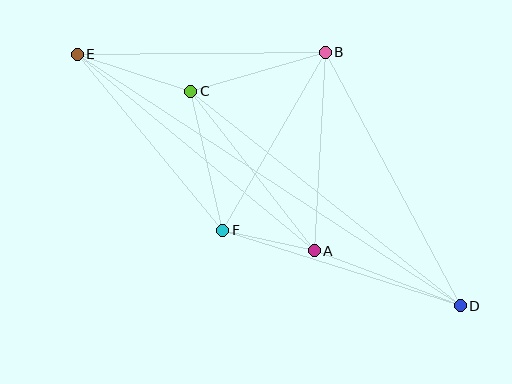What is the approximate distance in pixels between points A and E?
The distance between A and E is approximately 308 pixels.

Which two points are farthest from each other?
Points D and E are farthest from each other.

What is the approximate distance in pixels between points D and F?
The distance between D and F is approximately 249 pixels.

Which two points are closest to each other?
Points A and F are closest to each other.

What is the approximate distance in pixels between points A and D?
The distance between A and D is approximately 156 pixels.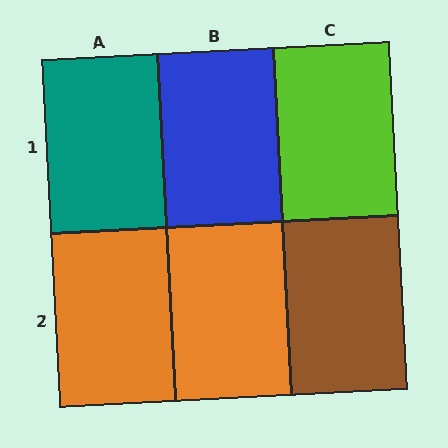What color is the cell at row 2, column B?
Orange.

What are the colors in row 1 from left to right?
Teal, blue, lime.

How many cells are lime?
1 cell is lime.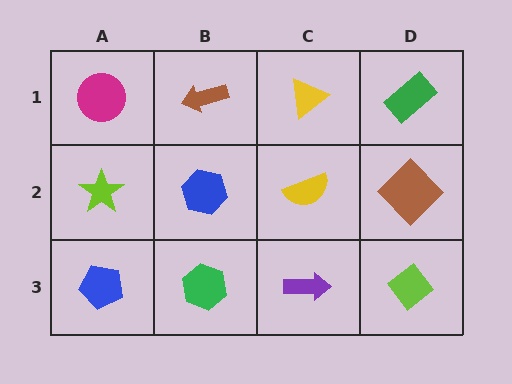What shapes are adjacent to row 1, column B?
A blue hexagon (row 2, column B), a magenta circle (row 1, column A), a yellow triangle (row 1, column C).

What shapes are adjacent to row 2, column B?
A brown arrow (row 1, column B), a green hexagon (row 3, column B), a lime star (row 2, column A), a yellow semicircle (row 2, column C).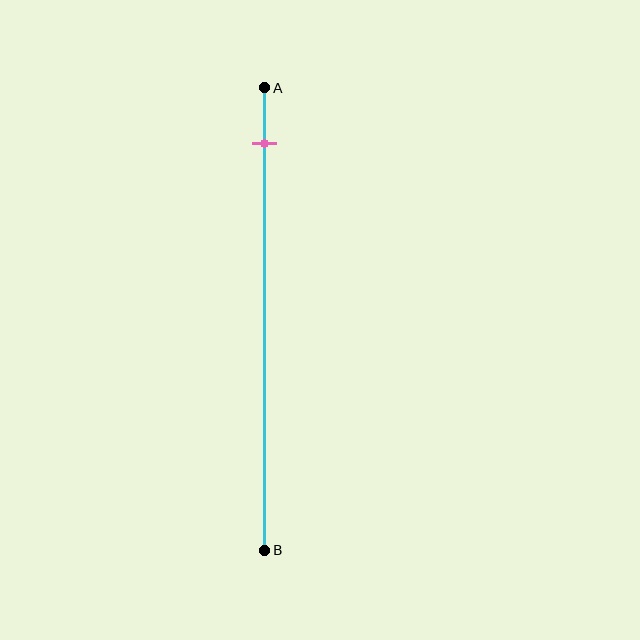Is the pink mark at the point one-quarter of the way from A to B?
No, the mark is at about 10% from A, not at the 25% one-quarter point.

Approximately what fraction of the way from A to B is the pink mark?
The pink mark is approximately 10% of the way from A to B.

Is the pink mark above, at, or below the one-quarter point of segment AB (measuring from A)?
The pink mark is above the one-quarter point of segment AB.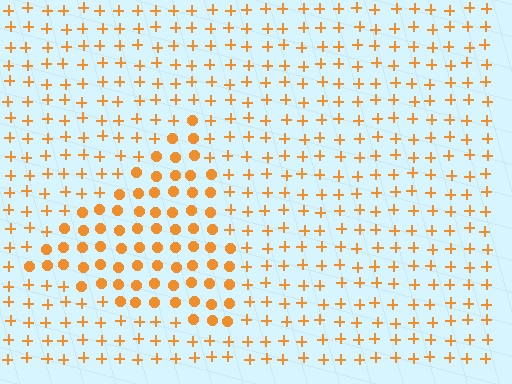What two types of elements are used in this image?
The image uses circles inside the triangle region and plus signs outside it.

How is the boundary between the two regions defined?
The boundary is defined by a change in element shape: circles inside vs. plus signs outside. All elements share the same color and spacing.